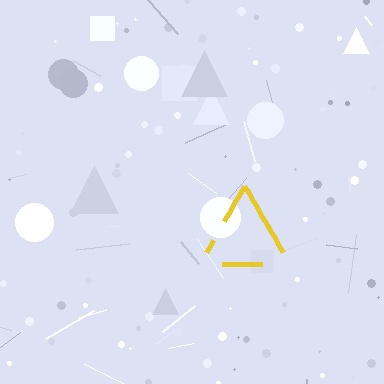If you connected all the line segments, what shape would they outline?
They would outline a triangle.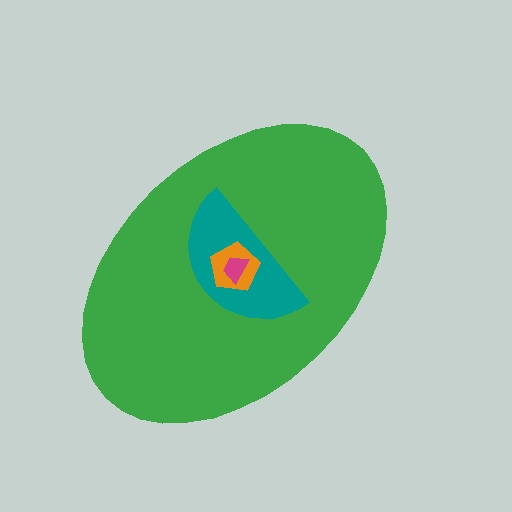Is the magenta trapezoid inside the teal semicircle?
Yes.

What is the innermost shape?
The magenta trapezoid.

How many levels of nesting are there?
4.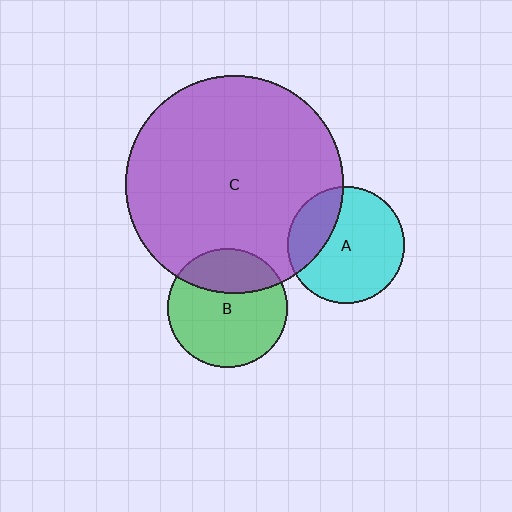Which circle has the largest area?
Circle C (purple).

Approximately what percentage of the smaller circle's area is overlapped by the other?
Approximately 30%.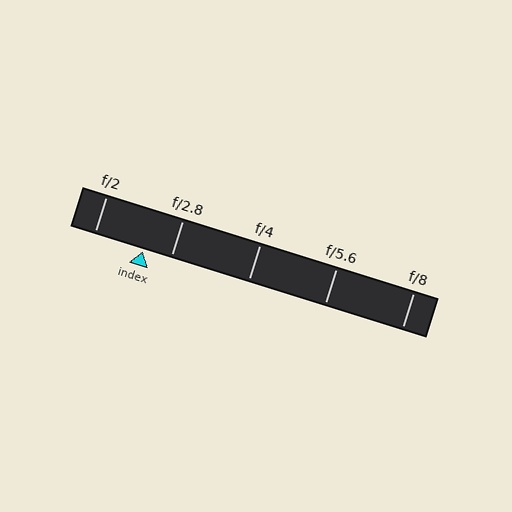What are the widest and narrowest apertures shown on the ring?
The widest aperture shown is f/2 and the narrowest is f/8.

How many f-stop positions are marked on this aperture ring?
There are 5 f-stop positions marked.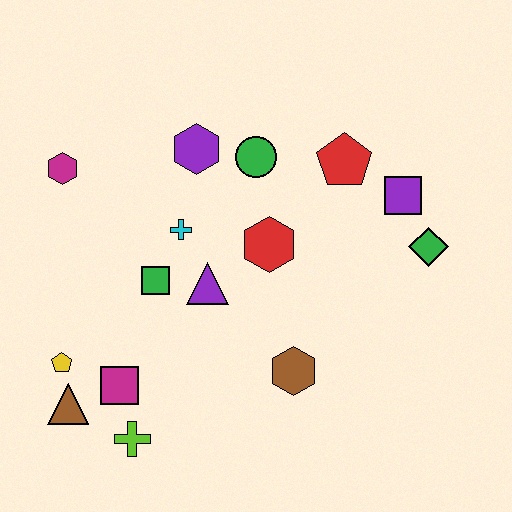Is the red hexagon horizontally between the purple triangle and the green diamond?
Yes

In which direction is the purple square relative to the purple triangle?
The purple square is to the right of the purple triangle.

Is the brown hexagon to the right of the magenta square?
Yes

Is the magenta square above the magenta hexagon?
No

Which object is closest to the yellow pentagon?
The brown triangle is closest to the yellow pentagon.